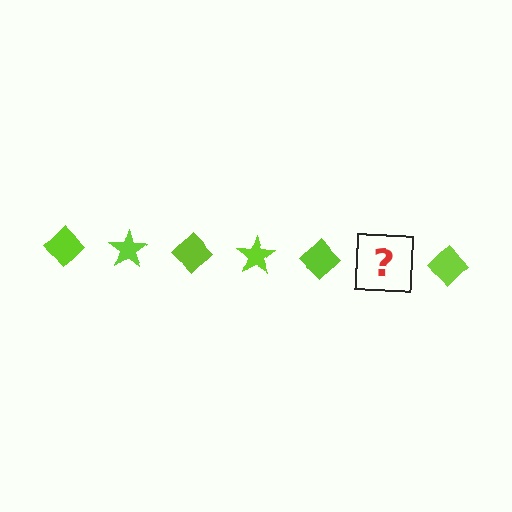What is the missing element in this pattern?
The missing element is a lime star.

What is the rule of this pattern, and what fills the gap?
The rule is that the pattern cycles through diamond, star shapes in lime. The gap should be filled with a lime star.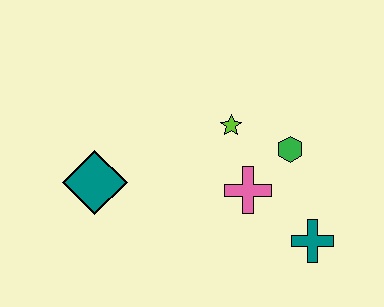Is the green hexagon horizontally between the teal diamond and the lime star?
No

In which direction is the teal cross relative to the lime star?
The teal cross is below the lime star.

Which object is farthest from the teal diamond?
The teal cross is farthest from the teal diamond.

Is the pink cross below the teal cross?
No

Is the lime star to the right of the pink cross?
No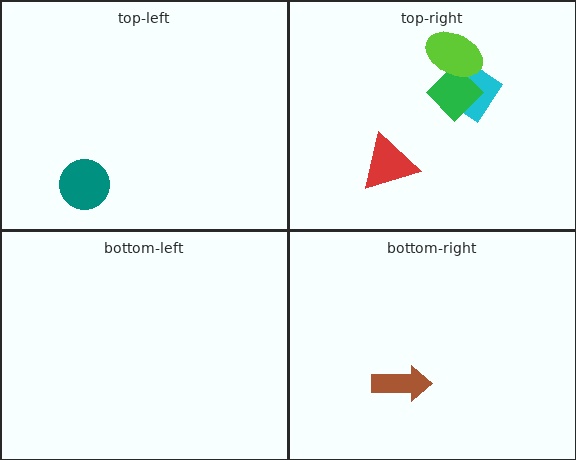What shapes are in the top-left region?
The teal circle.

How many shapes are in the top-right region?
4.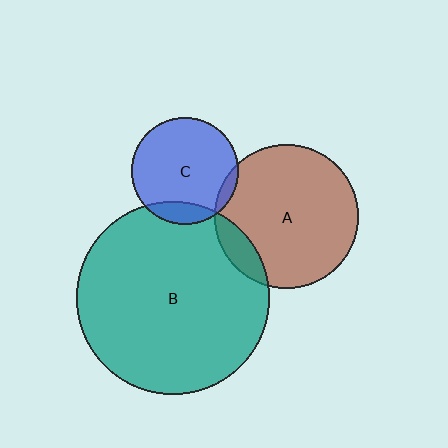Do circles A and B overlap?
Yes.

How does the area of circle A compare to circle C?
Approximately 1.8 times.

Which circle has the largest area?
Circle B (teal).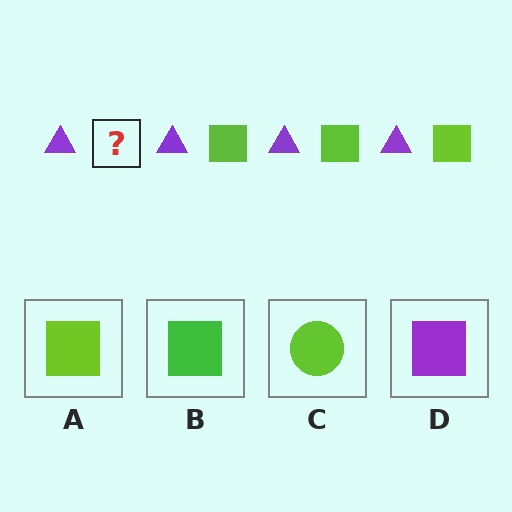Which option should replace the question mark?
Option A.